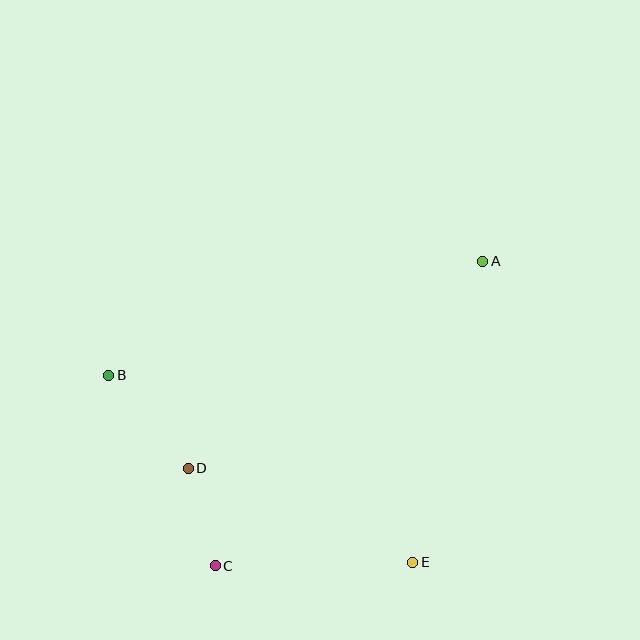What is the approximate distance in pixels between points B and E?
The distance between B and E is approximately 357 pixels.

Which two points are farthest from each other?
Points A and C are farthest from each other.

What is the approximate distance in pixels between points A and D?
The distance between A and D is approximately 360 pixels.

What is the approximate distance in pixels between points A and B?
The distance between A and B is approximately 391 pixels.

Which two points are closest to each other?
Points C and D are closest to each other.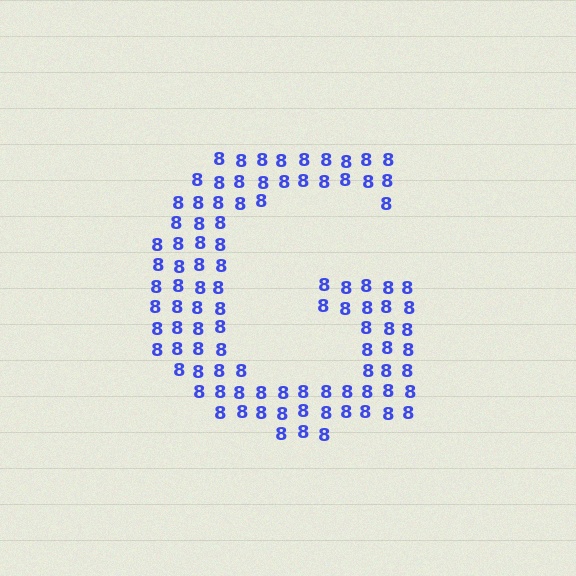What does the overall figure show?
The overall figure shows the letter G.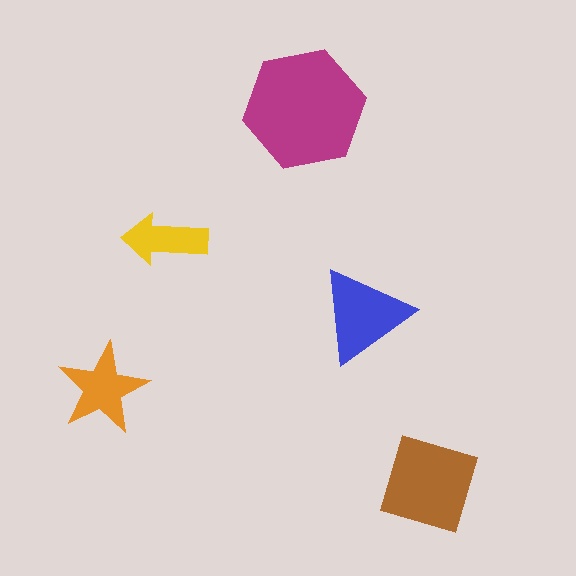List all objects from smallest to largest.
The yellow arrow, the orange star, the blue triangle, the brown diamond, the magenta hexagon.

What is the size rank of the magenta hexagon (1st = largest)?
1st.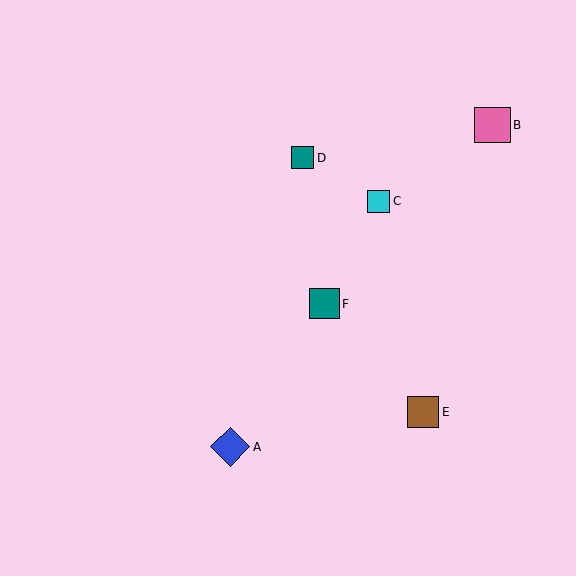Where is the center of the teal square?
The center of the teal square is at (325, 304).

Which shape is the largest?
The blue diamond (labeled A) is the largest.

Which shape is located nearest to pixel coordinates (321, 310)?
The teal square (labeled F) at (325, 304) is nearest to that location.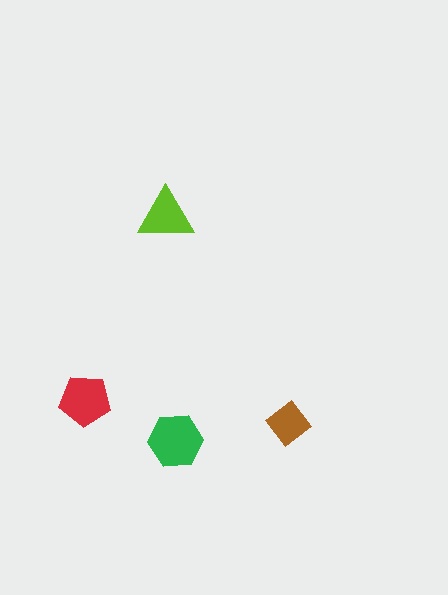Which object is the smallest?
The brown diamond.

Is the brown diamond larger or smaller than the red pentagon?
Smaller.